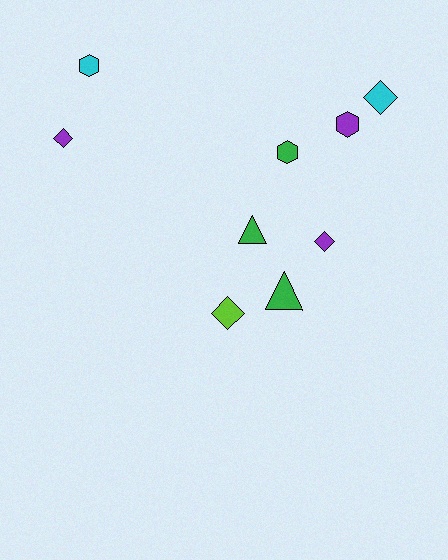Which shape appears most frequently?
Diamond, with 4 objects.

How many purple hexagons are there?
There is 1 purple hexagon.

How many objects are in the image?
There are 9 objects.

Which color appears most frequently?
Green, with 3 objects.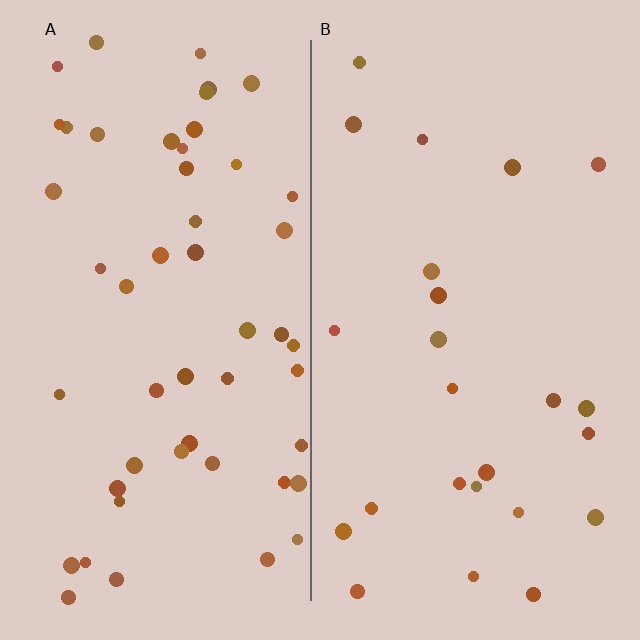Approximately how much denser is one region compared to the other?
Approximately 2.1× — region A over region B.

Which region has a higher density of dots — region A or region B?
A (the left).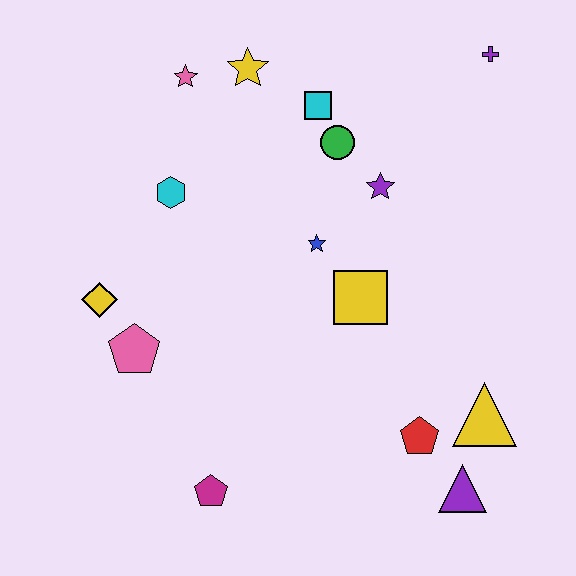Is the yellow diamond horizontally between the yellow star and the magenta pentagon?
No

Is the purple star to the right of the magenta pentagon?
Yes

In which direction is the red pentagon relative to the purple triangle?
The red pentagon is above the purple triangle.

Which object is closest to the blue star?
The yellow square is closest to the blue star.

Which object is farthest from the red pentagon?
The pink star is farthest from the red pentagon.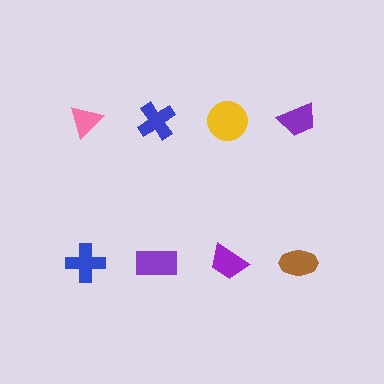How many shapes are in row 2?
4 shapes.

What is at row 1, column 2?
A blue cross.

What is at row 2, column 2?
A purple rectangle.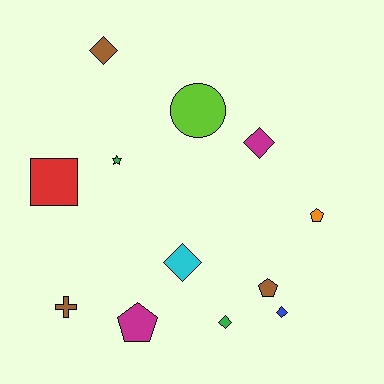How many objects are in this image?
There are 12 objects.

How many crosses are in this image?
There is 1 cross.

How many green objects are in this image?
There are 2 green objects.